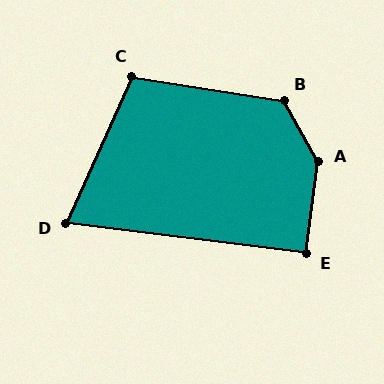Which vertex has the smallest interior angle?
D, at approximately 73 degrees.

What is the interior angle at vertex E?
Approximately 90 degrees (approximately right).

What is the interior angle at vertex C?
Approximately 106 degrees (obtuse).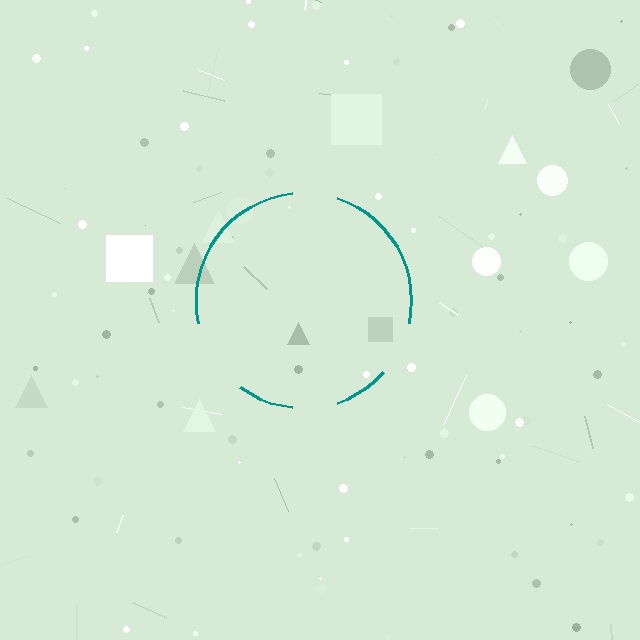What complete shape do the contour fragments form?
The contour fragments form a circle.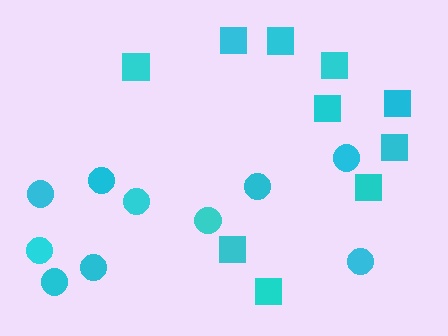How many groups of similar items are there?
There are 2 groups: one group of squares (10) and one group of circles (10).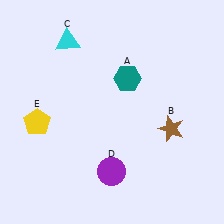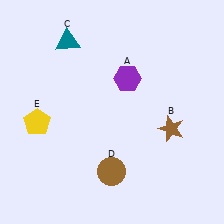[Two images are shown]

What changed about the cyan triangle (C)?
In Image 1, C is cyan. In Image 2, it changed to teal.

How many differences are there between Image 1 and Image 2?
There are 3 differences between the two images.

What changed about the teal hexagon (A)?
In Image 1, A is teal. In Image 2, it changed to purple.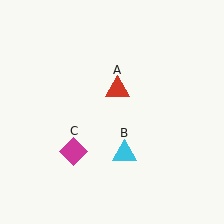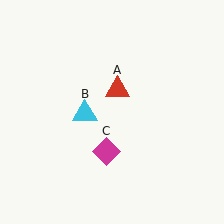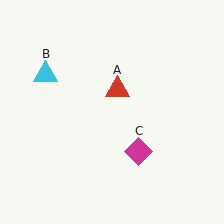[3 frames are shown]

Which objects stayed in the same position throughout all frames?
Red triangle (object A) remained stationary.